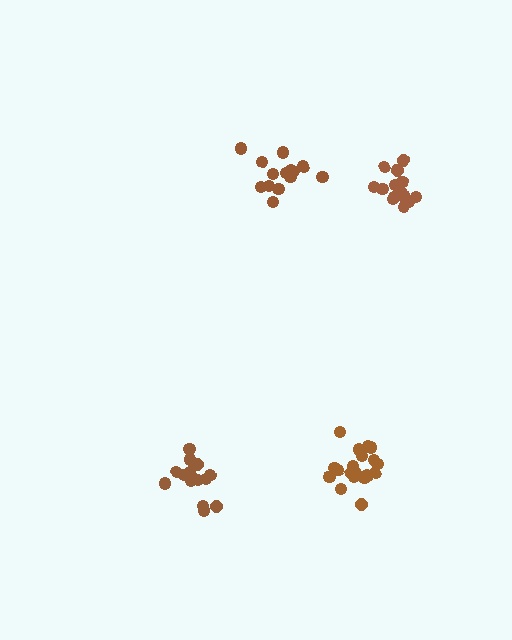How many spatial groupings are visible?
There are 4 spatial groupings.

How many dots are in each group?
Group 1: 19 dots, Group 2: 14 dots, Group 3: 15 dots, Group 4: 15 dots (63 total).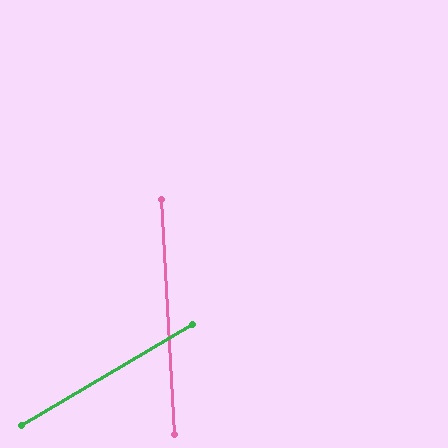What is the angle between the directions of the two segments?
Approximately 63 degrees.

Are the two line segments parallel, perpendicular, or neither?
Neither parallel nor perpendicular — they differ by about 63°.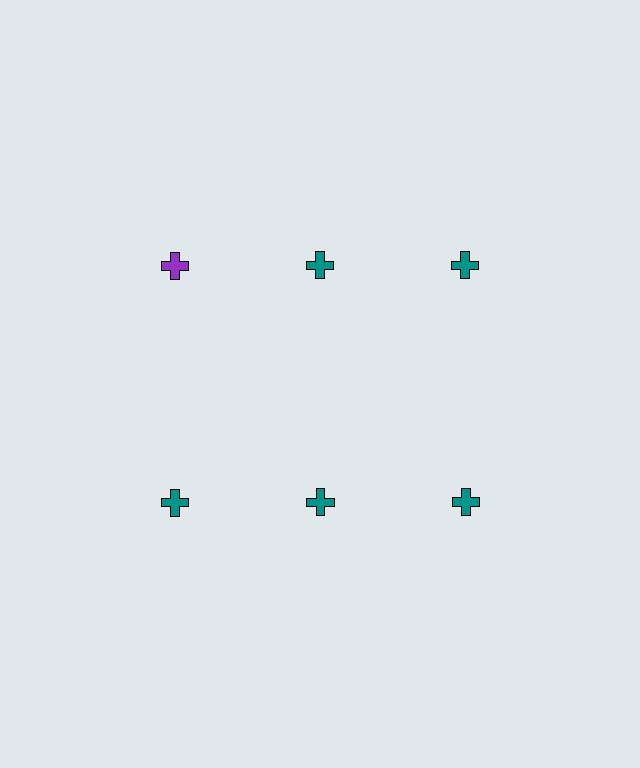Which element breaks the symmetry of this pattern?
The purple cross in the top row, leftmost column breaks the symmetry. All other shapes are teal crosses.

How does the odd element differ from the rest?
It has a different color: purple instead of teal.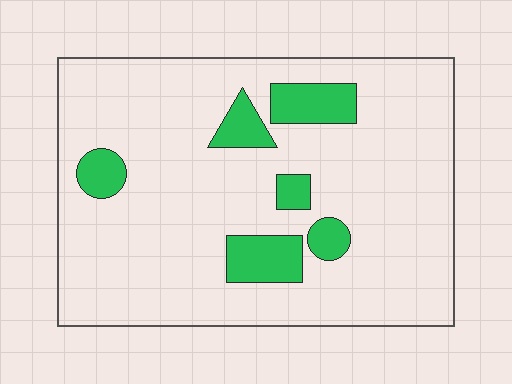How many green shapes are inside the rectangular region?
6.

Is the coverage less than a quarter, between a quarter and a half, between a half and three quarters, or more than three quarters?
Less than a quarter.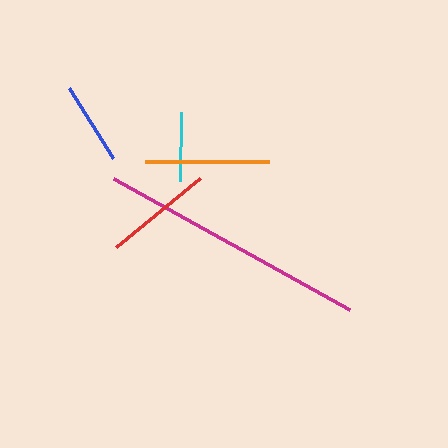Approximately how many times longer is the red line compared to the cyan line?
The red line is approximately 1.6 times the length of the cyan line.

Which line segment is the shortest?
The cyan line is the shortest at approximately 69 pixels.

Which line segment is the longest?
The magenta line is the longest at approximately 270 pixels.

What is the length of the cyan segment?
The cyan segment is approximately 69 pixels long.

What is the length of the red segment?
The red segment is approximately 109 pixels long.